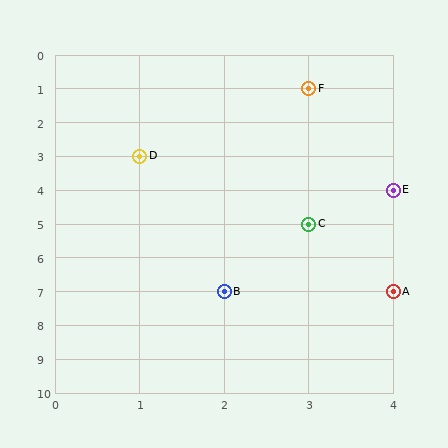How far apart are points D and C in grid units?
Points D and C are 2 columns and 2 rows apart (about 2.8 grid units diagonally).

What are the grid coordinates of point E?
Point E is at grid coordinates (4, 4).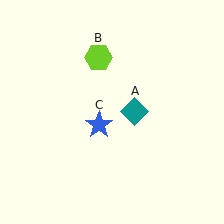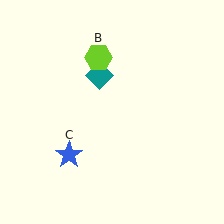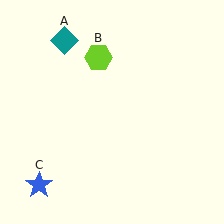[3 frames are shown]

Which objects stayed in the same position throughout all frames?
Lime hexagon (object B) remained stationary.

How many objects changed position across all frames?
2 objects changed position: teal diamond (object A), blue star (object C).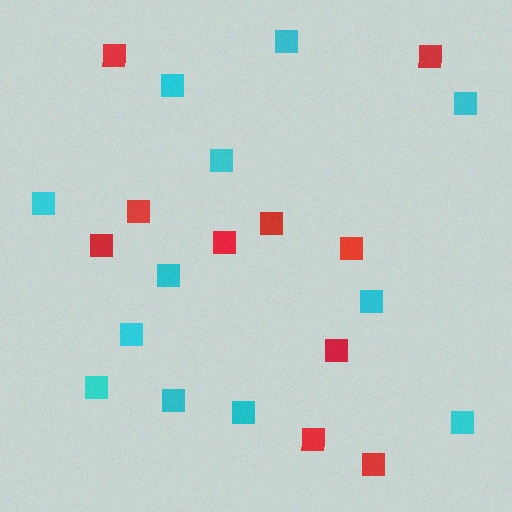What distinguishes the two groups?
There are 2 groups: one group of red squares (10) and one group of cyan squares (12).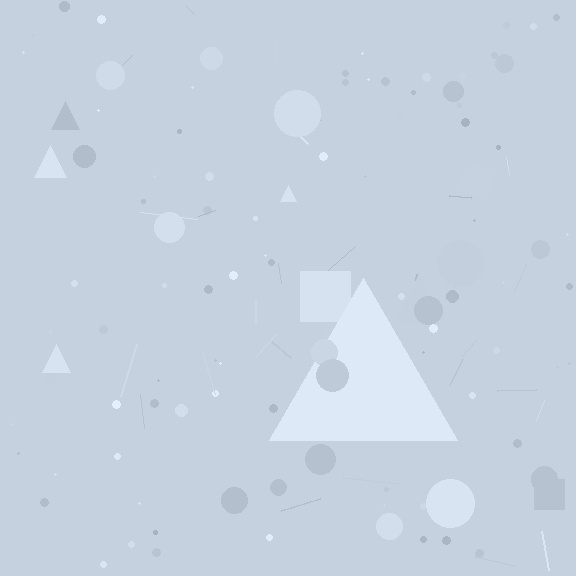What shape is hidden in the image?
A triangle is hidden in the image.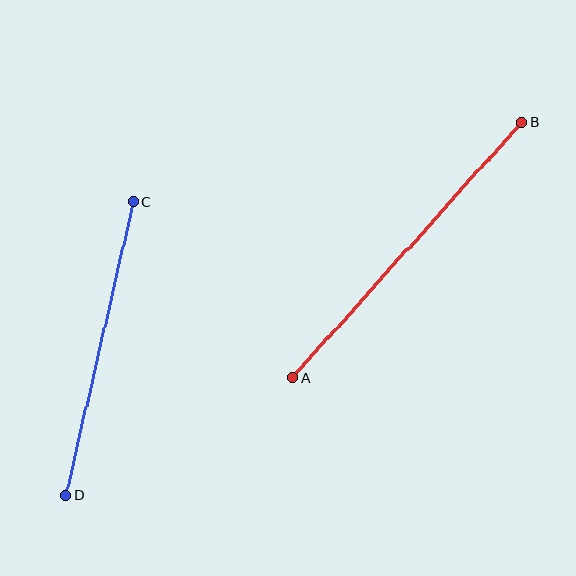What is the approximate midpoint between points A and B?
The midpoint is at approximately (407, 250) pixels.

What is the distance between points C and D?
The distance is approximately 301 pixels.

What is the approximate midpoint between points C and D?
The midpoint is at approximately (100, 349) pixels.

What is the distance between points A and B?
The distance is approximately 343 pixels.